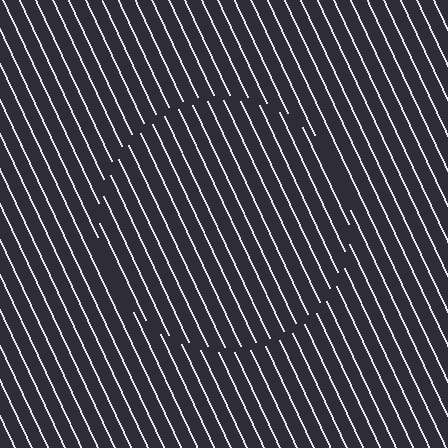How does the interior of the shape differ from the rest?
The interior of the shape contains the same grating, shifted by half a period — the contour is defined by the phase discontinuity where line-ends from the inner and outer gratings abut.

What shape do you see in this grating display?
An illusory circle. The interior of the shape contains the same grating, shifted by half a period — the contour is defined by the phase discontinuity where line-ends from the inner and outer gratings abut.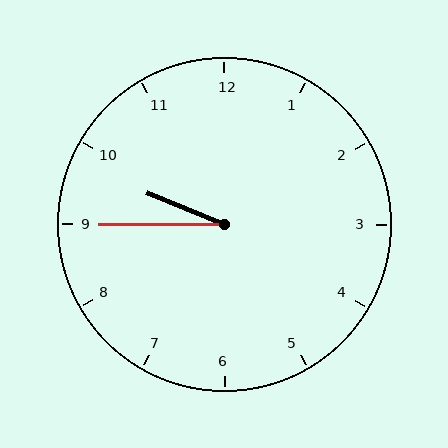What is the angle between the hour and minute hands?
Approximately 22 degrees.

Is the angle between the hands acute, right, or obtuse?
It is acute.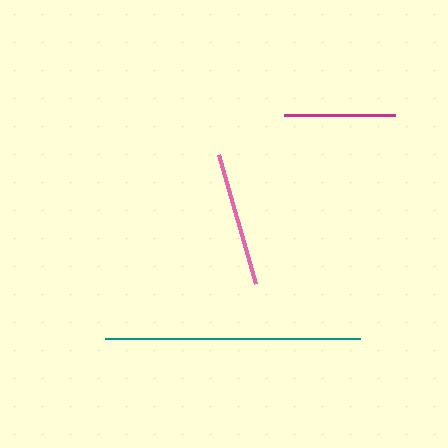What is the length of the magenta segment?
The magenta segment is approximately 111 pixels long.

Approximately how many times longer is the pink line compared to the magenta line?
The pink line is approximately 1.2 times the length of the magenta line.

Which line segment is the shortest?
The magenta line is the shortest at approximately 111 pixels.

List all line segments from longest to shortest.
From longest to shortest: teal, pink, magenta.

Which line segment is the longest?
The teal line is the longest at approximately 254 pixels.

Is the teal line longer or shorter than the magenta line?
The teal line is longer than the magenta line.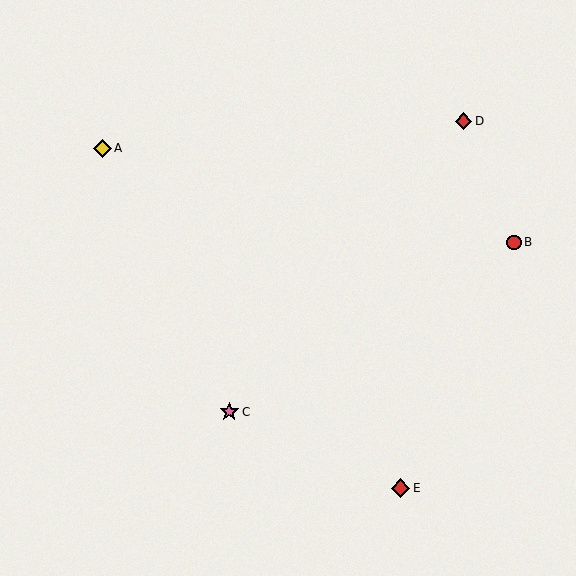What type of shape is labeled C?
Shape C is a pink star.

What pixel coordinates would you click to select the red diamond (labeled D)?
Click at (463, 121) to select the red diamond D.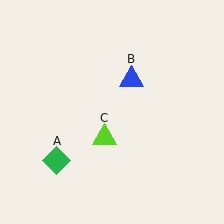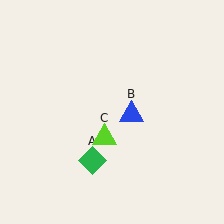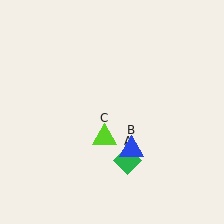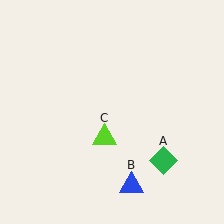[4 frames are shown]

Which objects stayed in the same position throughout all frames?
Lime triangle (object C) remained stationary.